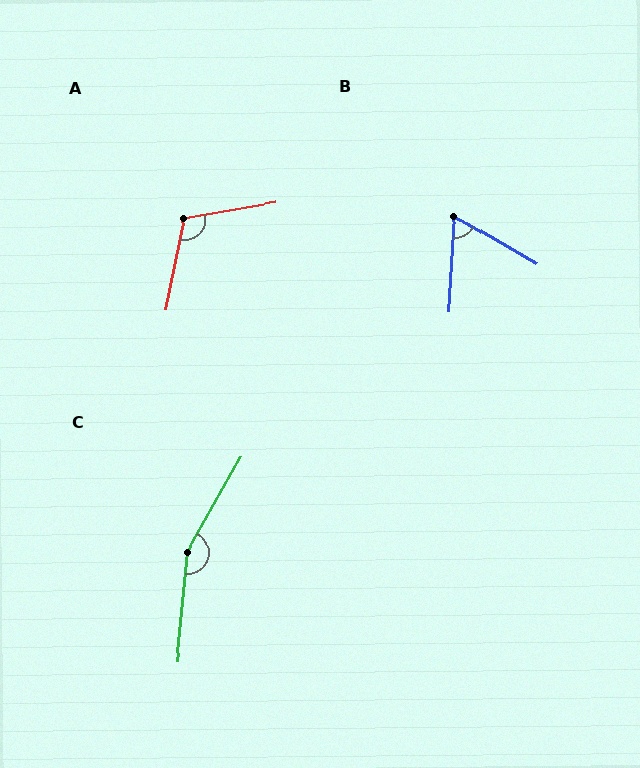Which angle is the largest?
C, at approximately 156 degrees.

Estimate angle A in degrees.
Approximately 111 degrees.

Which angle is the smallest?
B, at approximately 63 degrees.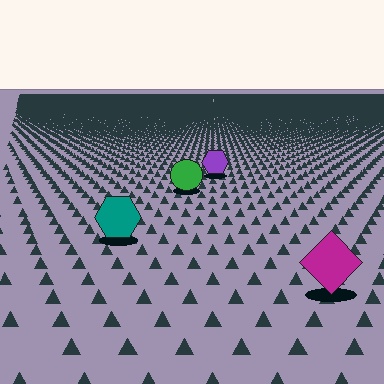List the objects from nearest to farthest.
From nearest to farthest: the magenta diamond, the teal hexagon, the green circle, the purple hexagon.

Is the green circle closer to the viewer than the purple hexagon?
Yes. The green circle is closer — you can tell from the texture gradient: the ground texture is coarser near it.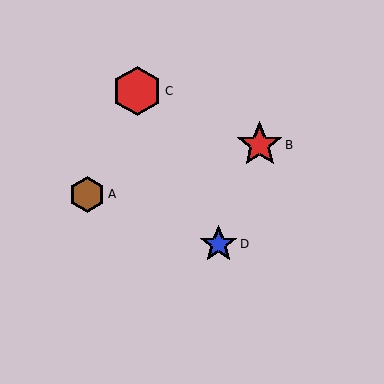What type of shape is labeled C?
Shape C is a red hexagon.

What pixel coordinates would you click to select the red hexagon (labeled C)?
Click at (137, 91) to select the red hexagon C.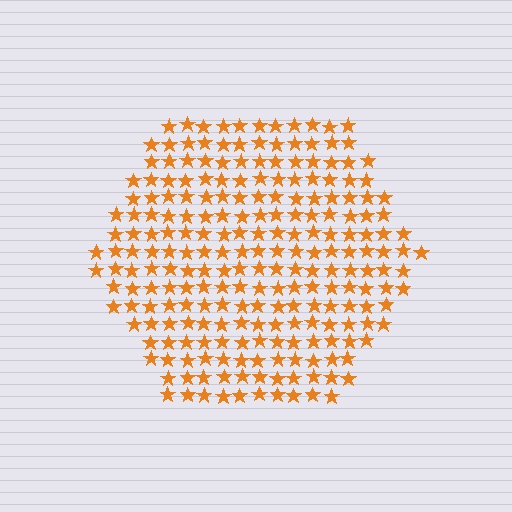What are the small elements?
The small elements are stars.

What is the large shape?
The large shape is a hexagon.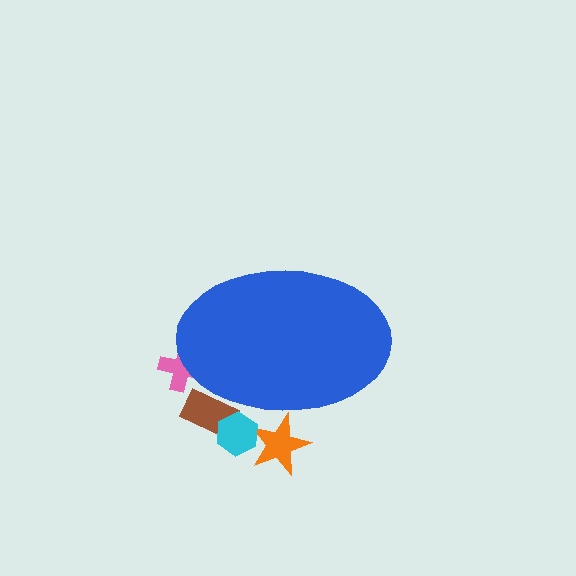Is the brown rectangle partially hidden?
Yes, the brown rectangle is partially hidden behind the blue ellipse.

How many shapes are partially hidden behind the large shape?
4 shapes are partially hidden.